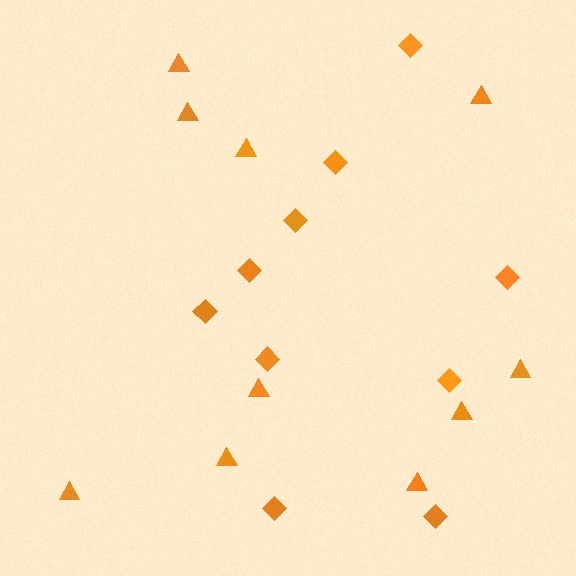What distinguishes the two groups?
There are 2 groups: one group of triangles (10) and one group of diamonds (10).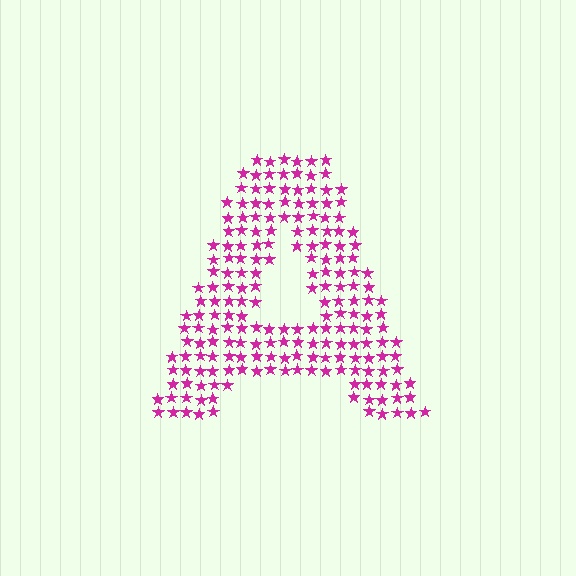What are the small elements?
The small elements are stars.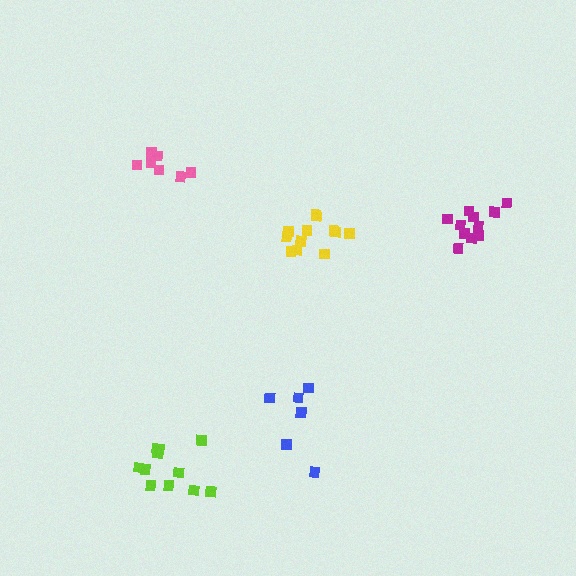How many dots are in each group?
Group 1: 12 dots, Group 2: 7 dots, Group 3: 6 dots, Group 4: 11 dots, Group 5: 11 dots (47 total).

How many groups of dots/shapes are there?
There are 5 groups.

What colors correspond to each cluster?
The clusters are colored: yellow, pink, blue, magenta, lime.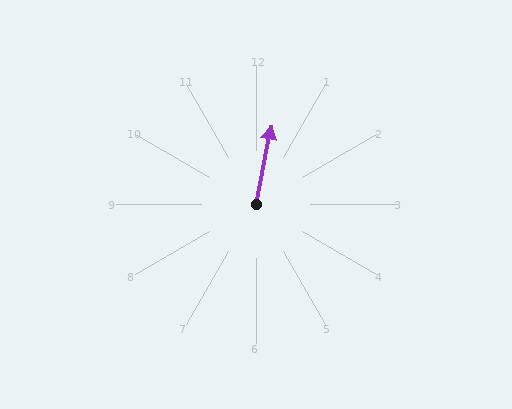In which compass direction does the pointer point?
North.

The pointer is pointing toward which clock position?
Roughly 12 o'clock.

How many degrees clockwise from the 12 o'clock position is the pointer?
Approximately 11 degrees.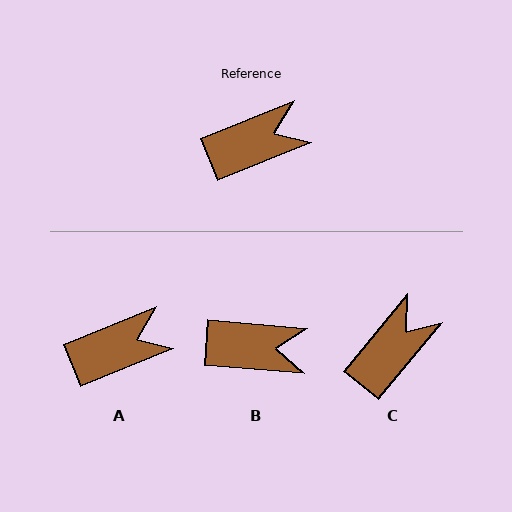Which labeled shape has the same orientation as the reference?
A.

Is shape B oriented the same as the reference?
No, it is off by about 27 degrees.